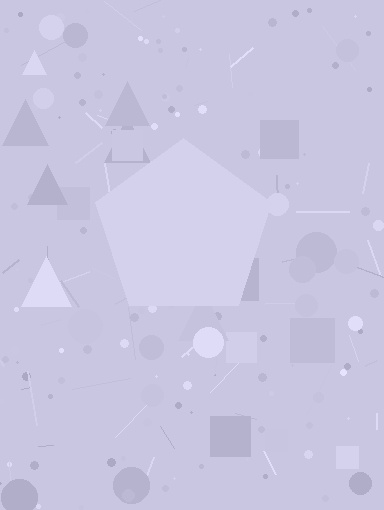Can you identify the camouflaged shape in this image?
The camouflaged shape is a pentagon.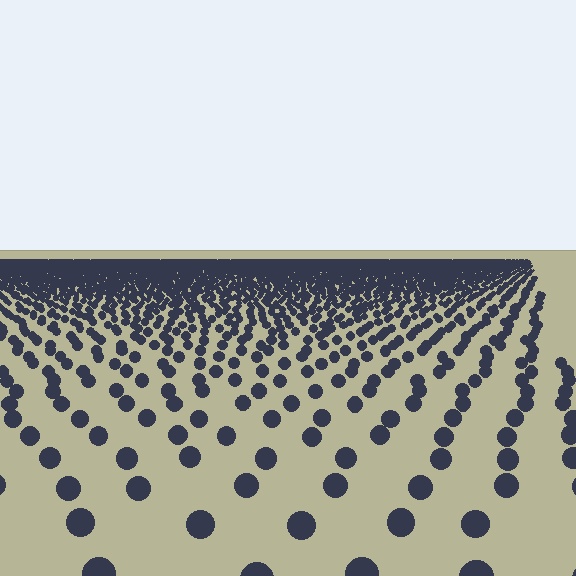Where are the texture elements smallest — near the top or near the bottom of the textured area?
Near the top.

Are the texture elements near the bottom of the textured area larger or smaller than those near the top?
Larger. Near the bottom, elements are closer to the viewer and appear at a bigger on-screen size.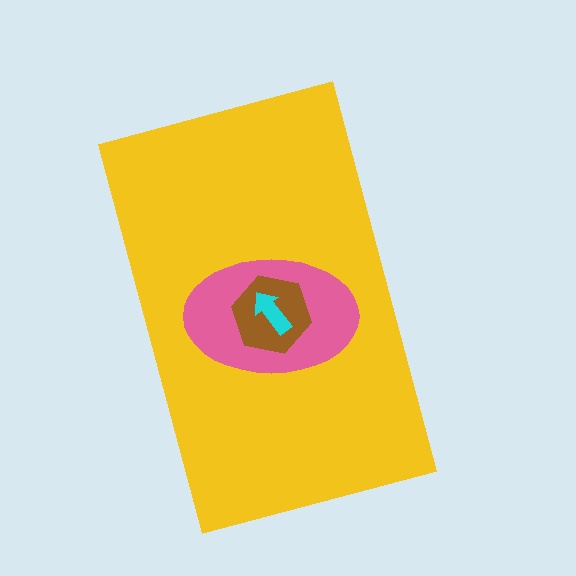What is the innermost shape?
The cyan arrow.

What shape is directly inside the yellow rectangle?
The pink ellipse.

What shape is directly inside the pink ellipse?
The brown hexagon.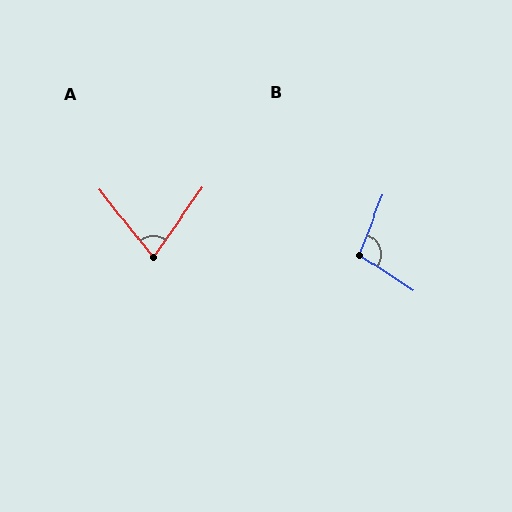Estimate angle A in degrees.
Approximately 73 degrees.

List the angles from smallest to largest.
A (73°), B (101°).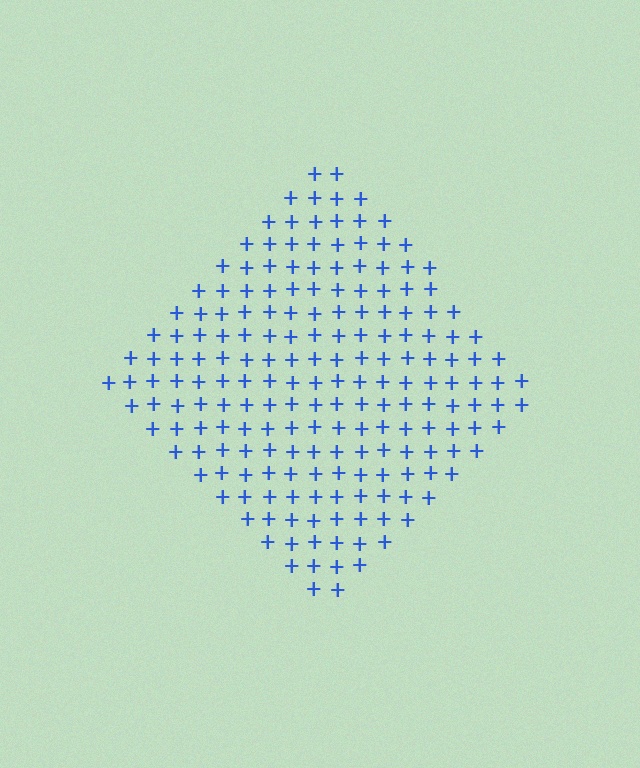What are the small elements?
The small elements are plus signs.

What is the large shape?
The large shape is a diamond.